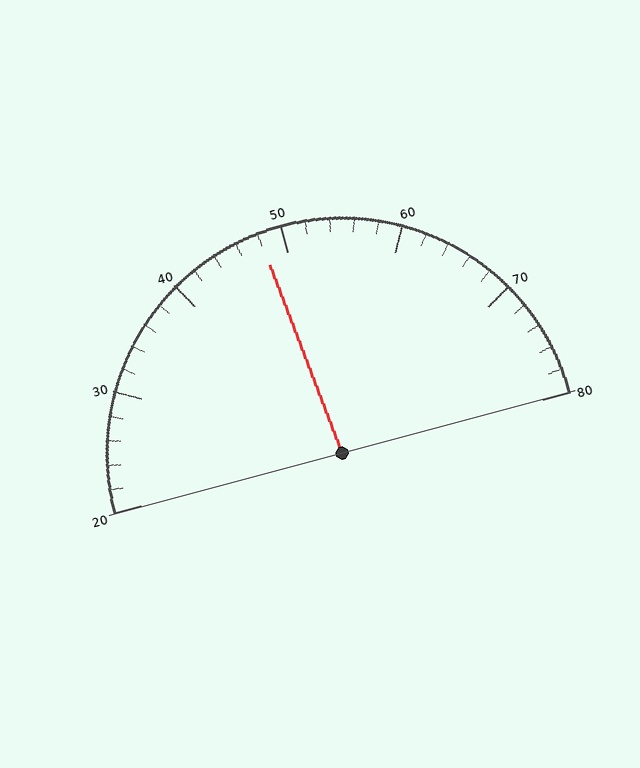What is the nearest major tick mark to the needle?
The nearest major tick mark is 50.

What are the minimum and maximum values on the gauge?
The gauge ranges from 20 to 80.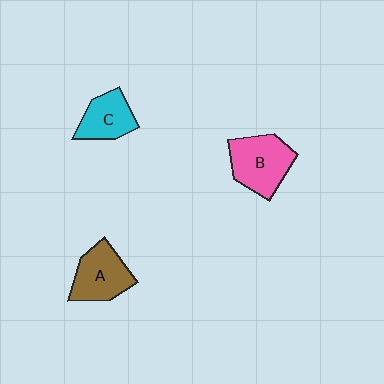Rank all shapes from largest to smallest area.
From largest to smallest: B (pink), A (brown), C (cyan).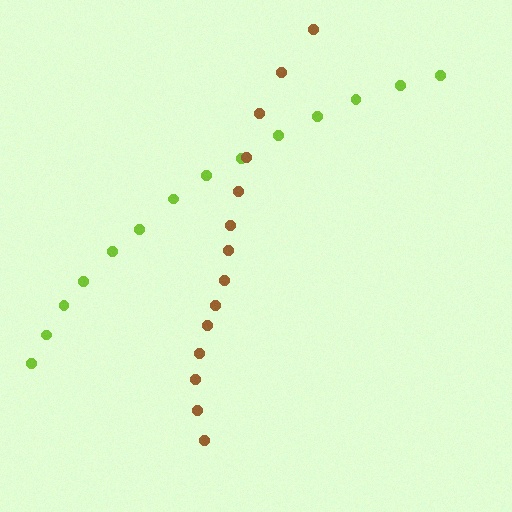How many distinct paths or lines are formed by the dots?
There are 2 distinct paths.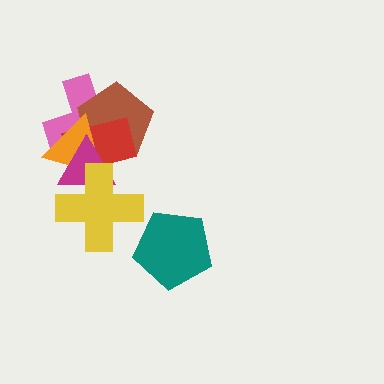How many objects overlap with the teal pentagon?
0 objects overlap with the teal pentagon.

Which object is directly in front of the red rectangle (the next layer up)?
The orange triangle is directly in front of the red rectangle.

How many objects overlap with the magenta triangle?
5 objects overlap with the magenta triangle.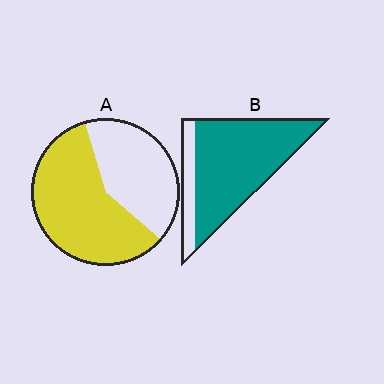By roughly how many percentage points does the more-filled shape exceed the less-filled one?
By roughly 25 percentage points (B over A).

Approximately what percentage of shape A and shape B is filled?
A is approximately 60% and B is approximately 80%.